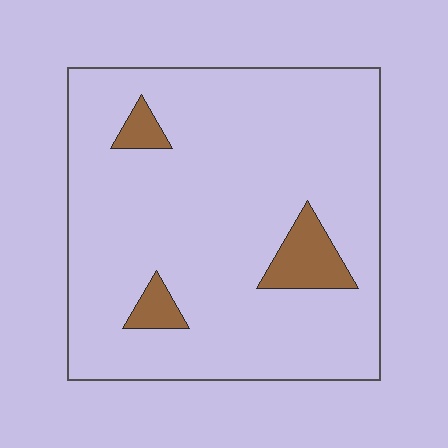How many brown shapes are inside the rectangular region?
3.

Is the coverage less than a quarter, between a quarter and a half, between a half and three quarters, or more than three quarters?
Less than a quarter.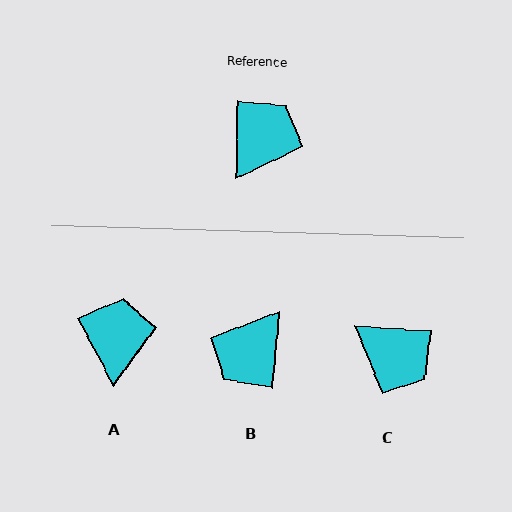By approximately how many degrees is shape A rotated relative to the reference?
Approximately 28 degrees counter-clockwise.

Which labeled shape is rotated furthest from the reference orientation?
B, about 175 degrees away.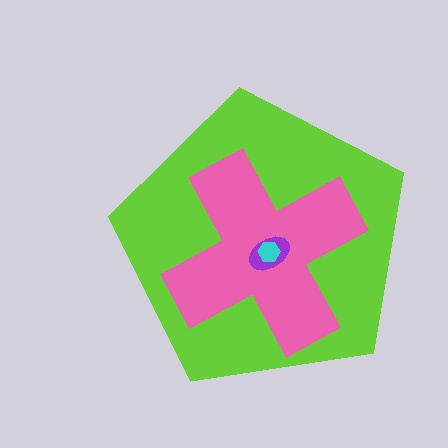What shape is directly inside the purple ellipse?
The cyan hexagon.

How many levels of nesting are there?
4.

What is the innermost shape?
The cyan hexagon.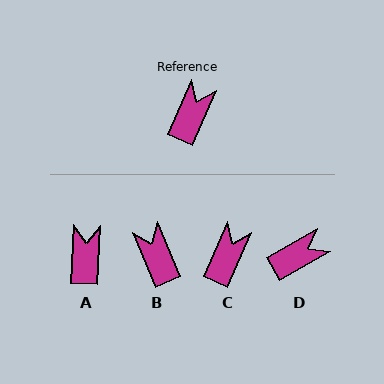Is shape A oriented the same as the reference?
No, it is off by about 21 degrees.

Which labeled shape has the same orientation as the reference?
C.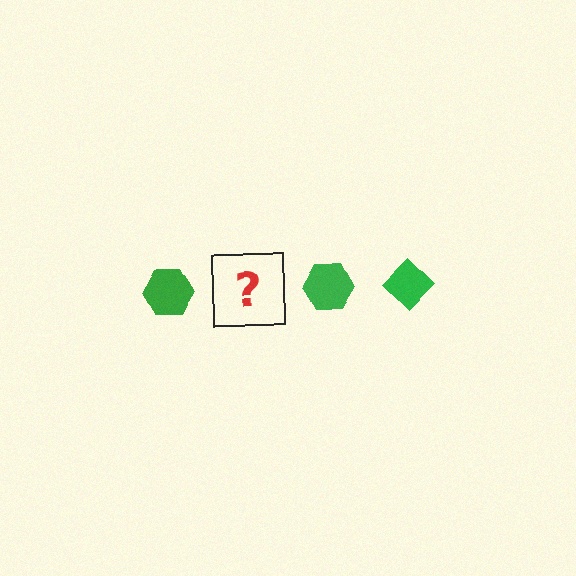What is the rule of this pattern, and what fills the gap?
The rule is that the pattern cycles through hexagon, diamond shapes in green. The gap should be filled with a green diamond.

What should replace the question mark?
The question mark should be replaced with a green diamond.